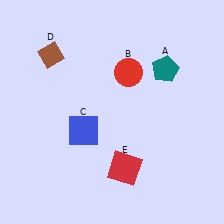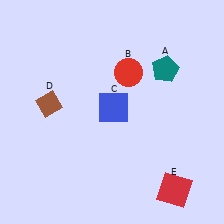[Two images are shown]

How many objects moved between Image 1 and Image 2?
3 objects moved between the two images.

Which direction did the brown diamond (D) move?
The brown diamond (D) moved down.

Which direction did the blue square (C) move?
The blue square (C) moved right.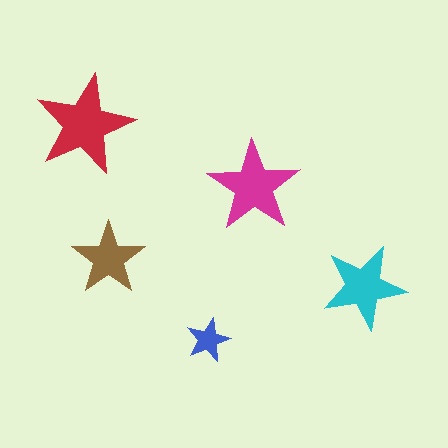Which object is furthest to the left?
The red star is leftmost.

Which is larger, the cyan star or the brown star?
The cyan one.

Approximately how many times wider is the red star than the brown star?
About 1.5 times wider.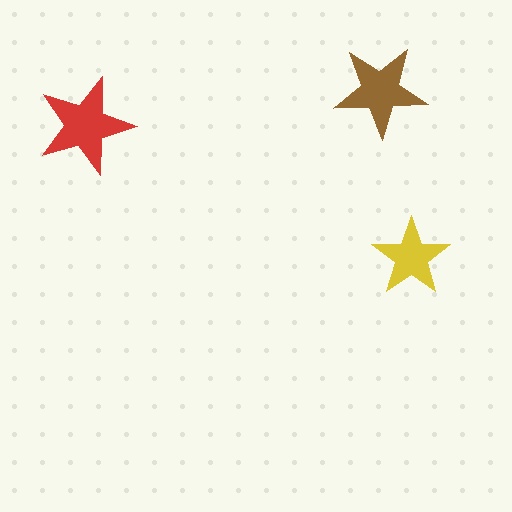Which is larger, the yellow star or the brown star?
The brown one.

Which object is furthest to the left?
The red star is leftmost.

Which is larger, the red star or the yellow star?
The red one.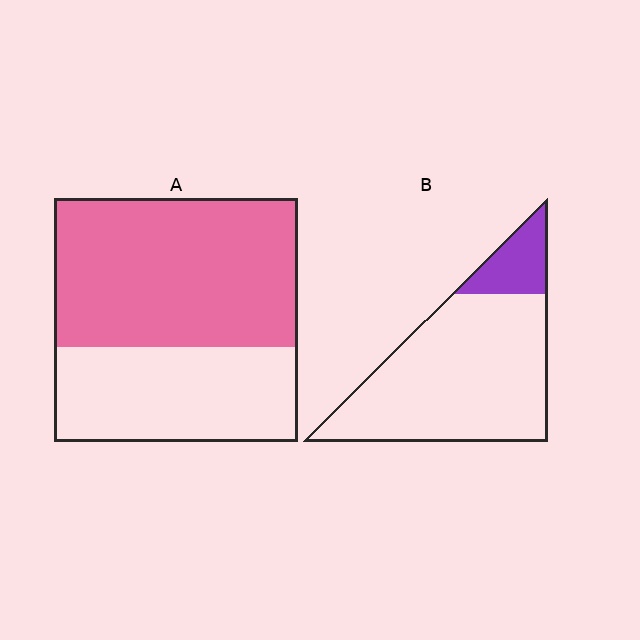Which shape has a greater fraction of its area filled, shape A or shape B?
Shape A.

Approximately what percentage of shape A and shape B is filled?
A is approximately 60% and B is approximately 15%.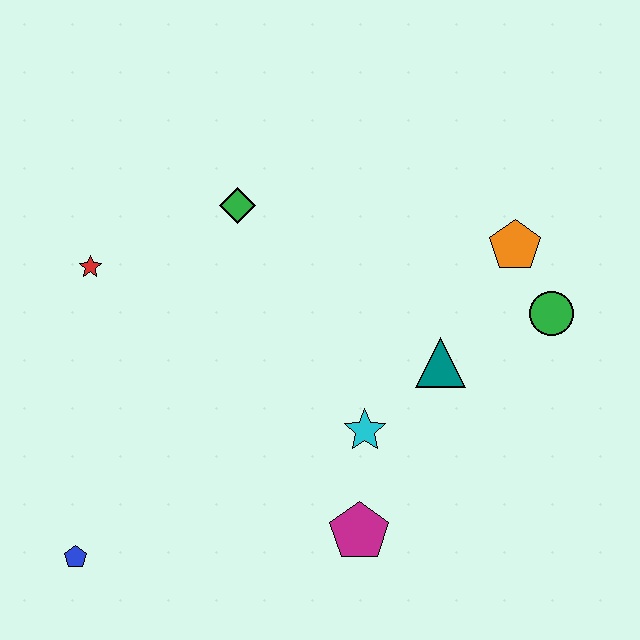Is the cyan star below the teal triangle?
Yes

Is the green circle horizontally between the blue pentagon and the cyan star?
No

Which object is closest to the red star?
The green diamond is closest to the red star.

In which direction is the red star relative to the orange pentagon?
The red star is to the left of the orange pentagon.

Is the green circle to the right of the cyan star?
Yes